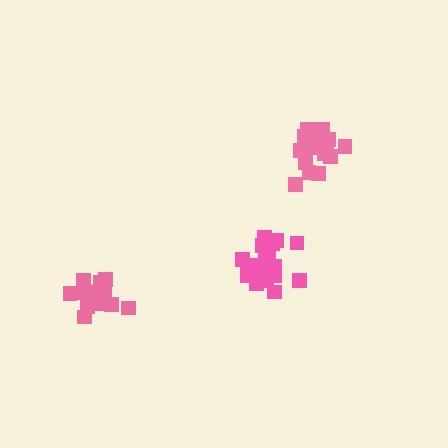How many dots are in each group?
Group 1: 16 dots, Group 2: 14 dots, Group 3: 19 dots (49 total).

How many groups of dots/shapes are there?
There are 3 groups.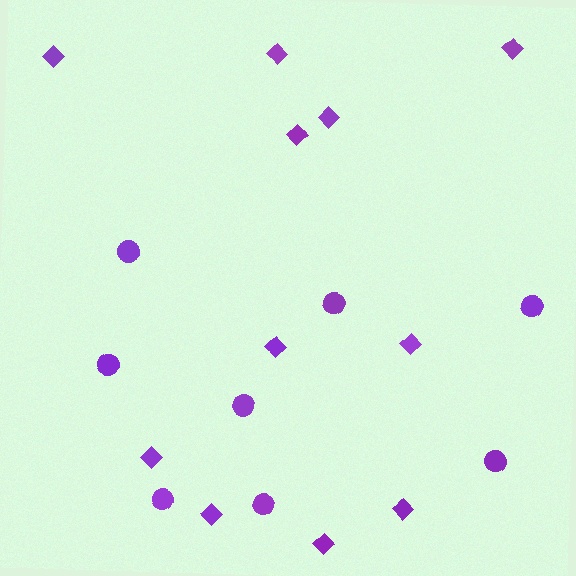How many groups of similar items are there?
There are 2 groups: one group of diamonds (11) and one group of circles (8).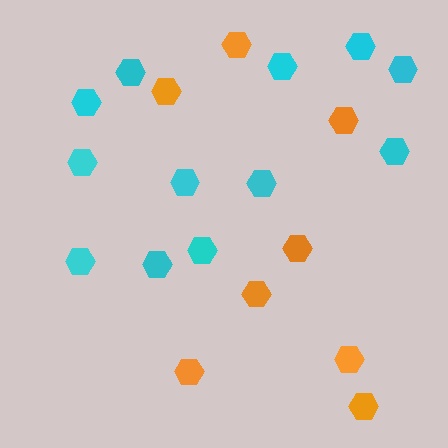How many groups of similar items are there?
There are 2 groups: one group of cyan hexagons (12) and one group of orange hexagons (8).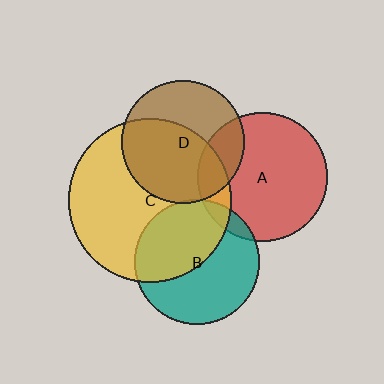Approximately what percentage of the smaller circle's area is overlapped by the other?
Approximately 10%.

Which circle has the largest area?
Circle C (yellow).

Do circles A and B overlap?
Yes.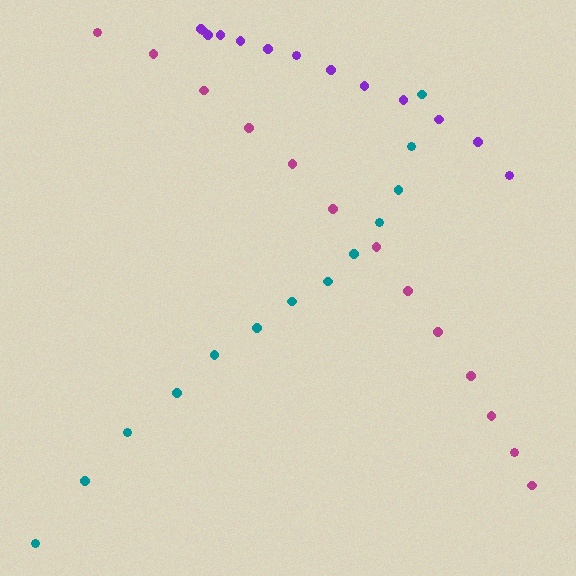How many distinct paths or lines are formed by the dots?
There are 3 distinct paths.